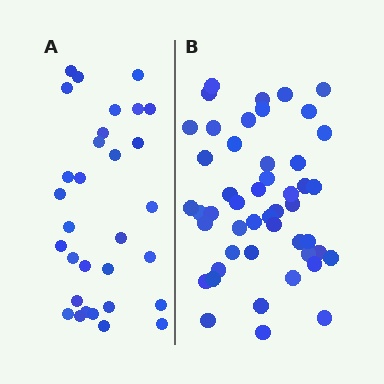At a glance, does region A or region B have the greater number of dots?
Region B (the right region) has more dots.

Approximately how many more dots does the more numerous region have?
Region B has approximately 15 more dots than region A.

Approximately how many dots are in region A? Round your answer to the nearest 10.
About 30 dots. (The exact count is 31, which rounds to 30.)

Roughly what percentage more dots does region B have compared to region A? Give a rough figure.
About 55% more.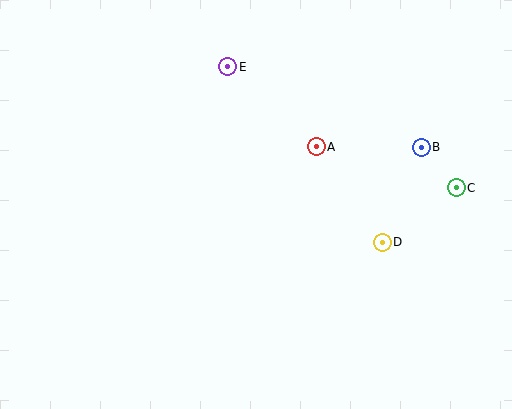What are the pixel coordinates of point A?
Point A is at (316, 147).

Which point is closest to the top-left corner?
Point E is closest to the top-left corner.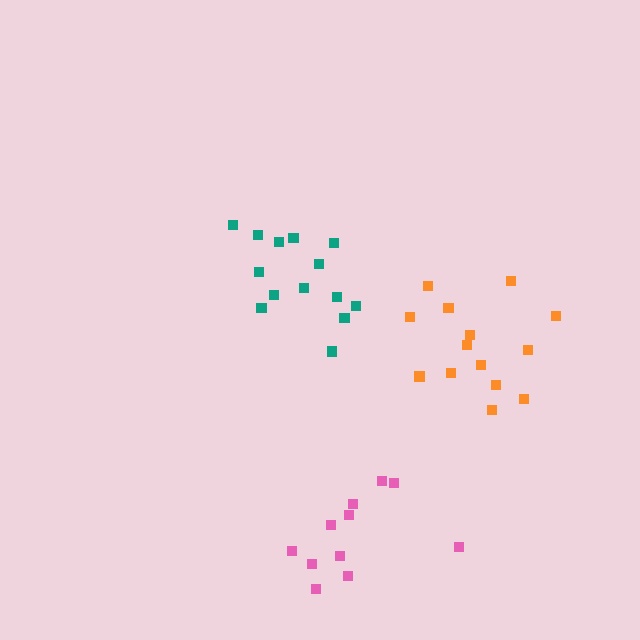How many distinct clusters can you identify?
There are 3 distinct clusters.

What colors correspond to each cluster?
The clusters are colored: orange, teal, pink.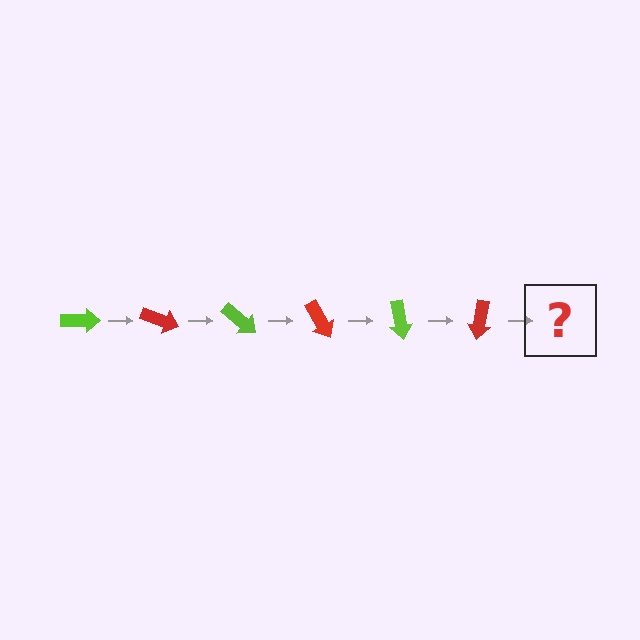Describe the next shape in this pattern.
It should be a lime arrow, rotated 120 degrees from the start.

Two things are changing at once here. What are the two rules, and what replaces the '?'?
The two rules are that it rotates 20 degrees each step and the color cycles through lime and red. The '?' should be a lime arrow, rotated 120 degrees from the start.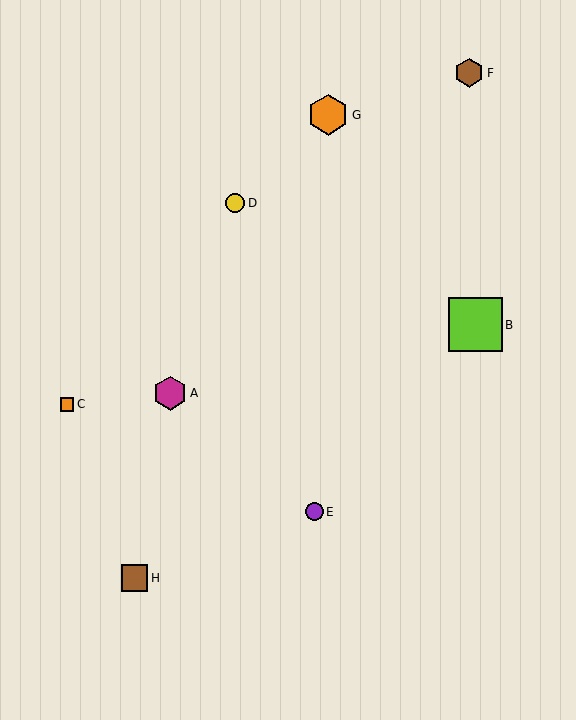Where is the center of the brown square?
The center of the brown square is at (134, 578).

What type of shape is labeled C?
Shape C is an orange square.